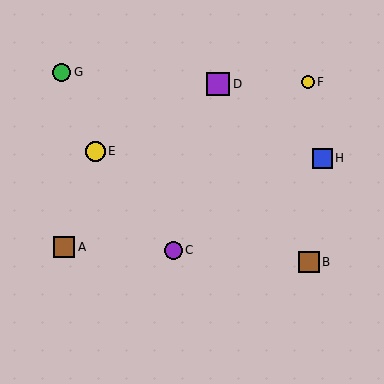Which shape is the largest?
The purple square (labeled D) is the largest.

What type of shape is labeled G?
Shape G is a green circle.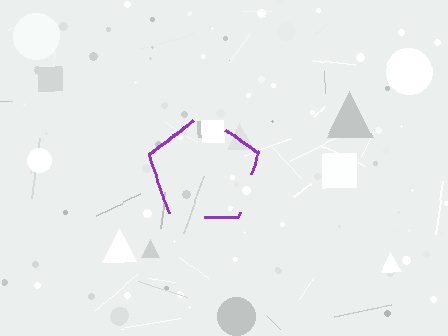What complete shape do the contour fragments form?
The contour fragments form a pentagon.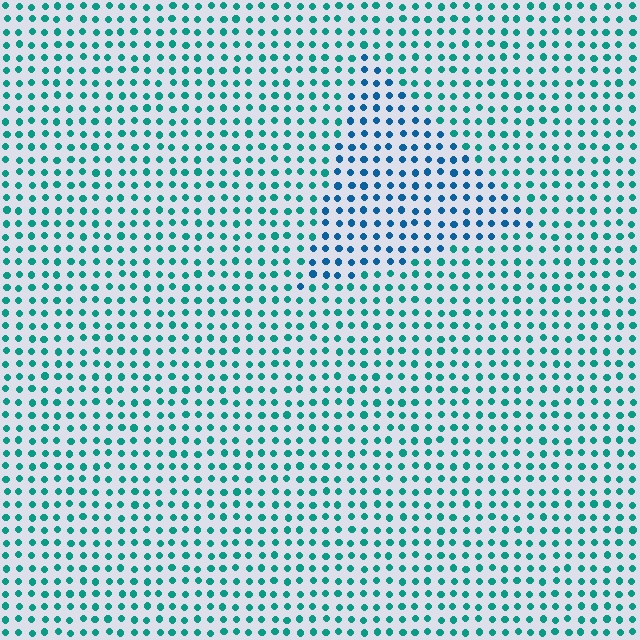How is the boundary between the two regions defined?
The boundary is defined purely by a slight shift in hue (about 33 degrees). Spacing, size, and orientation are identical on both sides.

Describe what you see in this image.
The image is filled with small teal elements in a uniform arrangement. A triangle-shaped region is visible where the elements are tinted to a slightly different hue, forming a subtle color boundary.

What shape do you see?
I see a triangle.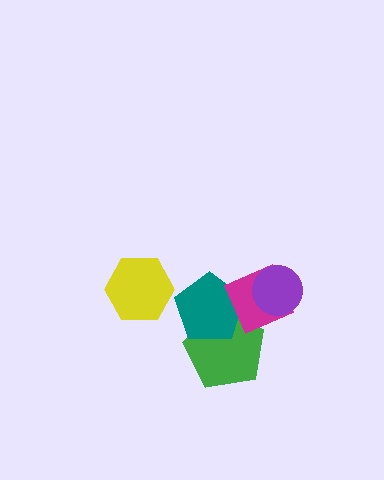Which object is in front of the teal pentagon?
The magenta diamond is in front of the teal pentagon.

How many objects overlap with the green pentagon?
2 objects overlap with the green pentagon.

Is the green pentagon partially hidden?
Yes, it is partially covered by another shape.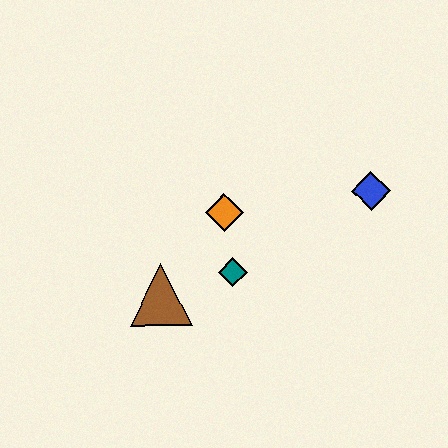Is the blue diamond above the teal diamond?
Yes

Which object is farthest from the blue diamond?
The brown triangle is farthest from the blue diamond.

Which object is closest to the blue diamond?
The orange diamond is closest to the blue diamond.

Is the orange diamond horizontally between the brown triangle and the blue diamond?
Yes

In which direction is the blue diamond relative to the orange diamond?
The blue diamond is to the right of the orange diamond.